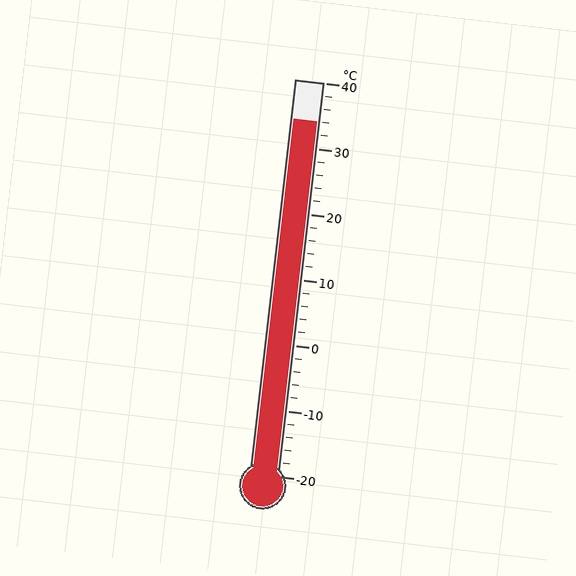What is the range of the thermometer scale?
The thermometer scale ranges from -20°C to 40°C.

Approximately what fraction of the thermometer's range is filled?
The thermometer is filled to approximately 90% of its range.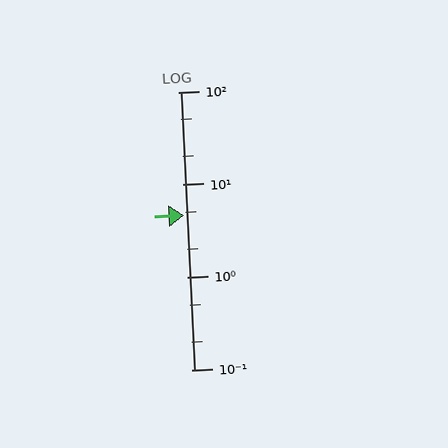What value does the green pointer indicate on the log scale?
The pointer indicates approximately 4.7.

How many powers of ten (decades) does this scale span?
The scale spans 3 decades, from 0.1 to 100.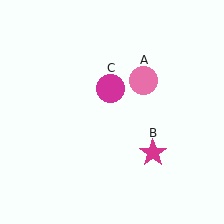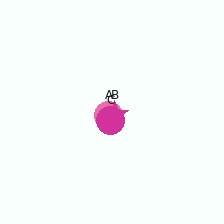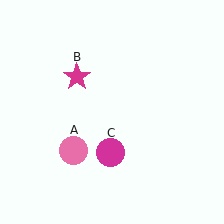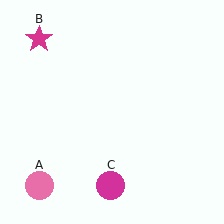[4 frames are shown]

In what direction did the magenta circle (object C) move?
The magenta circle (object C) moved down.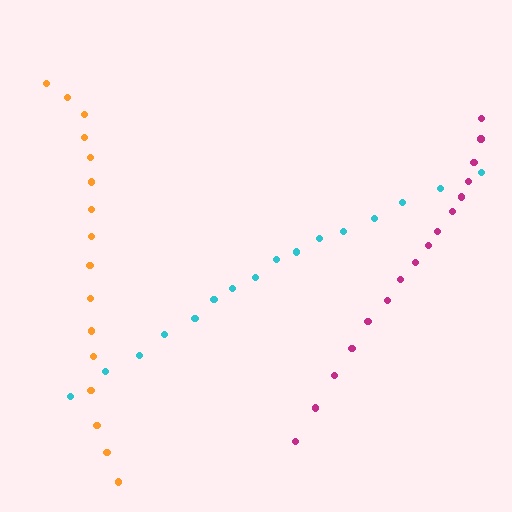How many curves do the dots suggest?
There are 3 distinct paths.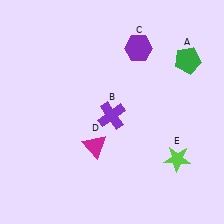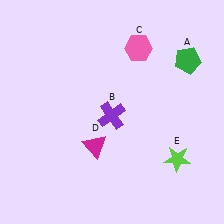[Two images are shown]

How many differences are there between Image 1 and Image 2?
There is 1 difference between the two images.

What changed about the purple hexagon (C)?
In Image 1, C is purple. In Image 2, it changed to pink.